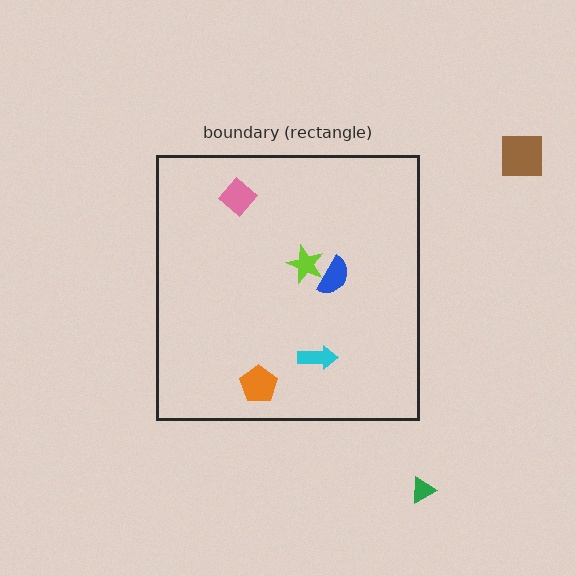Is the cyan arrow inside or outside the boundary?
Inside.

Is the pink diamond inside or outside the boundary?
Inside.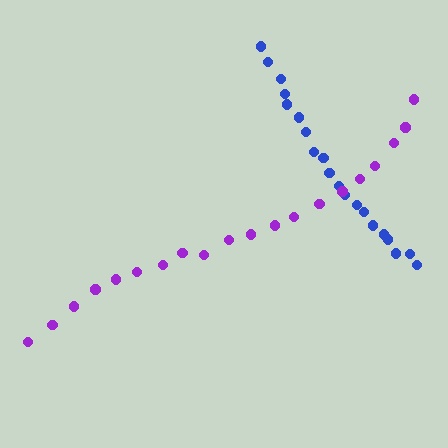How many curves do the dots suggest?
There are 2 distinct paths.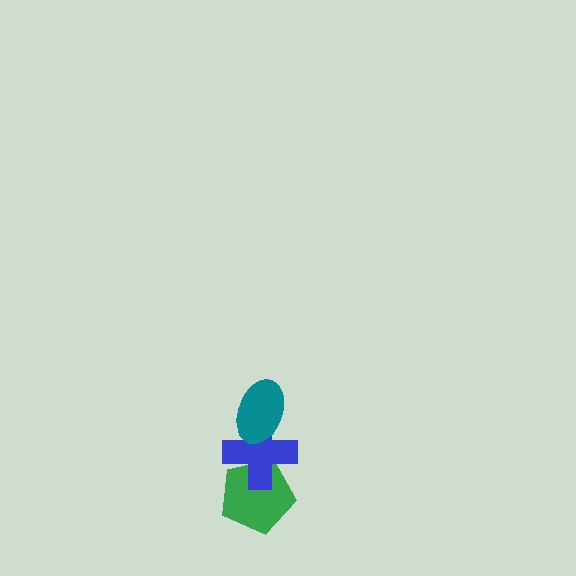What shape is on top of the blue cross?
The teal ellipse is on top of the blue cross.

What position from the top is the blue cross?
The blue cross is 2nd from the top.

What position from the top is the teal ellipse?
The teal ellipse is 1st from the top.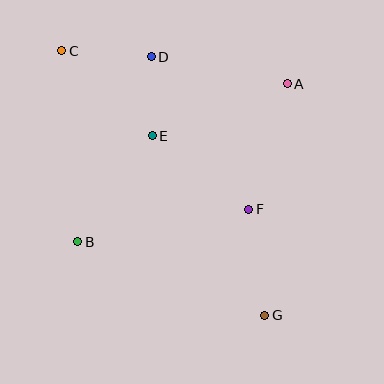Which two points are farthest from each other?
Points C and G are farthest from each other.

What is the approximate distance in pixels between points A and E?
The distance between A and E is approximately 145 pixels.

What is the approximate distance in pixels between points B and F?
The distance between B and F is approximately 174 pixels.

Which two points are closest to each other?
Points D and E are closest to each other.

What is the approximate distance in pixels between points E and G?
The distance between E and G is approximately 212 pixels.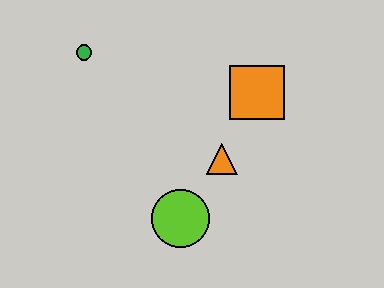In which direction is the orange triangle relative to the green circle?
The orange triangle is to the right of the green circle.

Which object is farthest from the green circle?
The lime circle is farthest from the green circle.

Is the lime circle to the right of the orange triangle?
No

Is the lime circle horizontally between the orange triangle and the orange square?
No